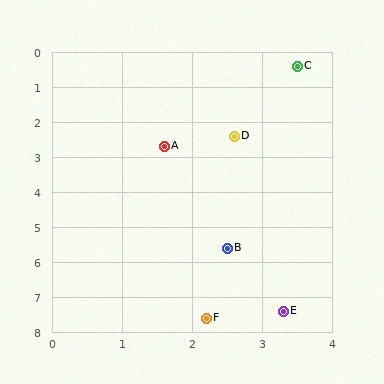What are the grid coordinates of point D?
Point D is at approximately (2.6, 2.4).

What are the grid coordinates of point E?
Point E is at approximately (3.3, 7.4).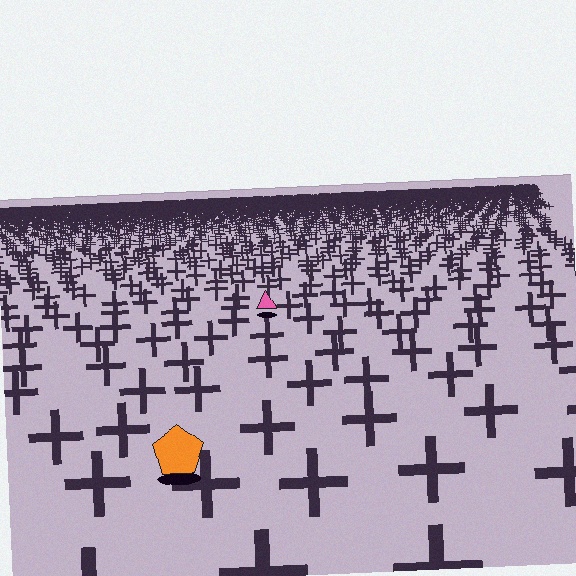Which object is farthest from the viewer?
The pink triangle is farthest from the viewer. It appears smaller and the ground texture around it is denser.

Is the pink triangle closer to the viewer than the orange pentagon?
No. The orange pentagon is closer — you can tell from the texture gradient: the ground texture is coarser near it.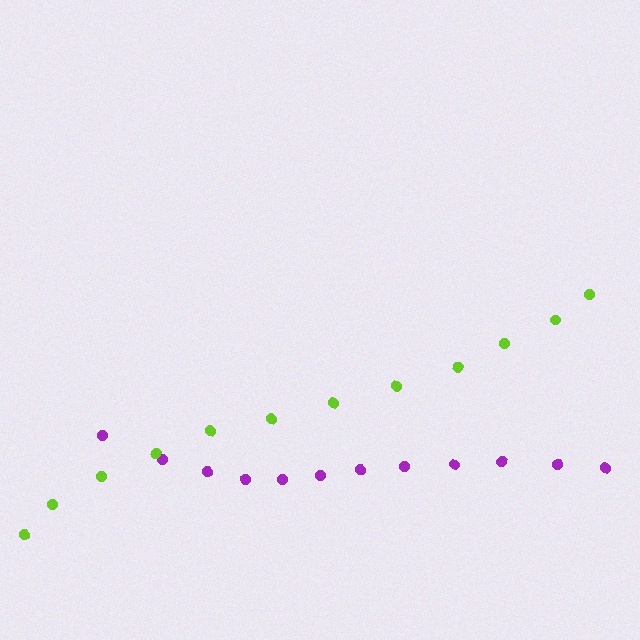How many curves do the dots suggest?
There are 2 distinct paths.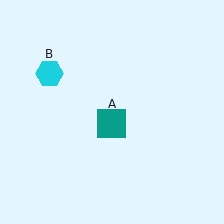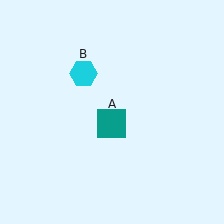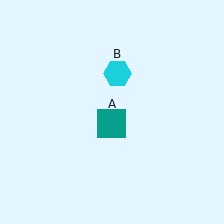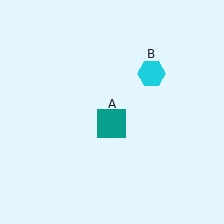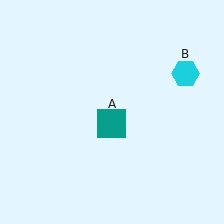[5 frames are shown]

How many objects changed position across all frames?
1 object changed position: cyan hexagon (object B).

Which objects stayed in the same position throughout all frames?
Teal square (object A) remained stationary.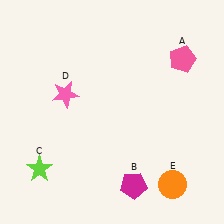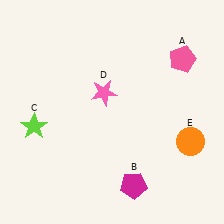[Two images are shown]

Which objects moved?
The objects that moved are: the lime star (C), the pink star (D), the orange circle (E).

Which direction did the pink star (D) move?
The pink star (D) moved right.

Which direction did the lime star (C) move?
The lime star (C) moved up.